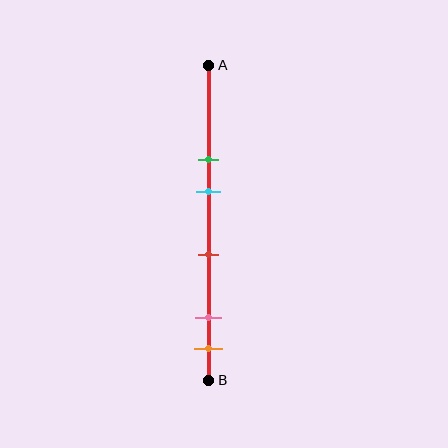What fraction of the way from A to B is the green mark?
The green mark is approximately 30% (0.3) of the way from A to B.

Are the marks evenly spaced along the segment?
No, the marks are not evenly spaced.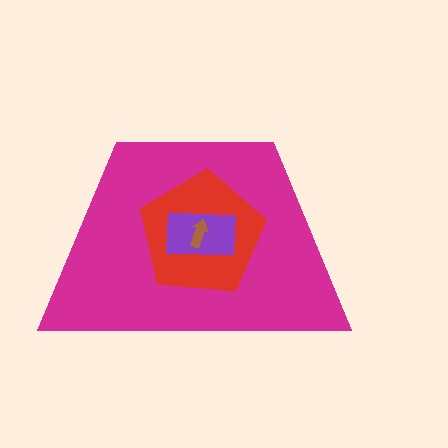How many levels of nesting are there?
4.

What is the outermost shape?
The magenta trapezoid.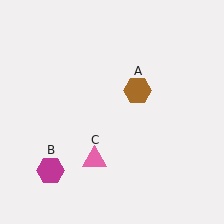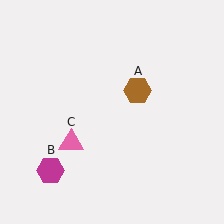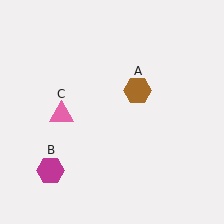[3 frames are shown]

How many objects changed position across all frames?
1 object changed position: pink triangle (object C).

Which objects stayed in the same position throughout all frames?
Brown hexagon (object A) and magenta hexagon (object B) remained stationary.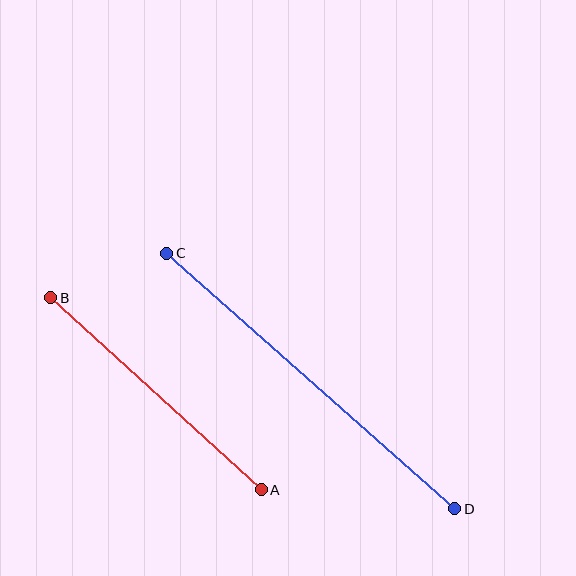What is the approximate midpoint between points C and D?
The midpoint is at approximately (311, 381) pixels.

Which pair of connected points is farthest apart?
Points C and D are farthest apart.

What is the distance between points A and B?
The distance is approximately 285 pixels.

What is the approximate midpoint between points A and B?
The midpoint is at approximately (156, 394) pixels.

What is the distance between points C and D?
The distance is approximately 385 pixels.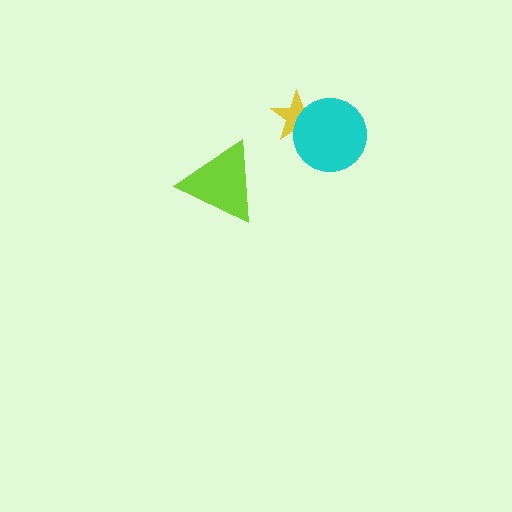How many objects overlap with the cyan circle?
1 object overlaps with the cyan circle.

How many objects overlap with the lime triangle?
0 objects overlap with the lime triangle.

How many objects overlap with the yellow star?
1 object overlaps with the yellow star.